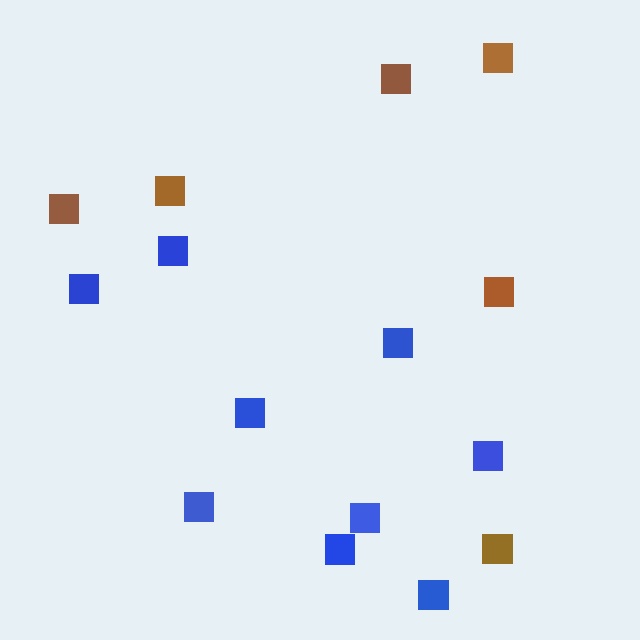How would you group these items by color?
There are 2 groups: one group of brown squares (6) and one group of blue squares (9).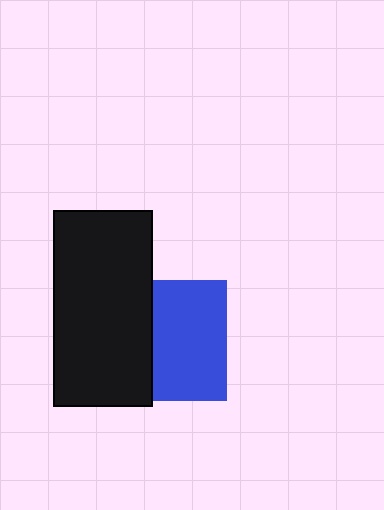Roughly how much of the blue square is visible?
About half of it is visible (roughly 61%).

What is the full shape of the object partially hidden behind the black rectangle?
The partially hidden object is a blue square.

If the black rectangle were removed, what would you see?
You would see the complete blue square.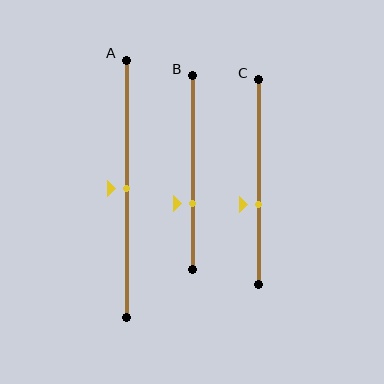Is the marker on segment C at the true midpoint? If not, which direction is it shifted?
No, the marker on segment C is shifted downward by about 11% of the segment length.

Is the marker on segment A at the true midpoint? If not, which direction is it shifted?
Yes, the marker on segment A is at the true midpoint.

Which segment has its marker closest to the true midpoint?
Segment A has its marker closest to the true midpoint.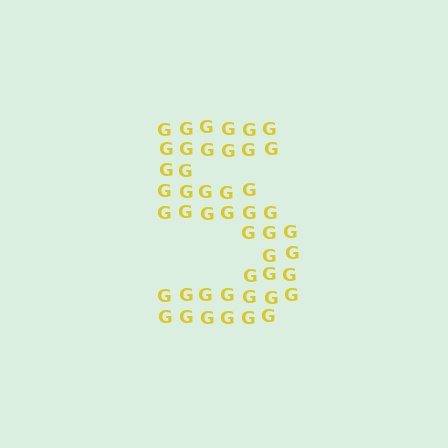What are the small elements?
The small elements are letter G's.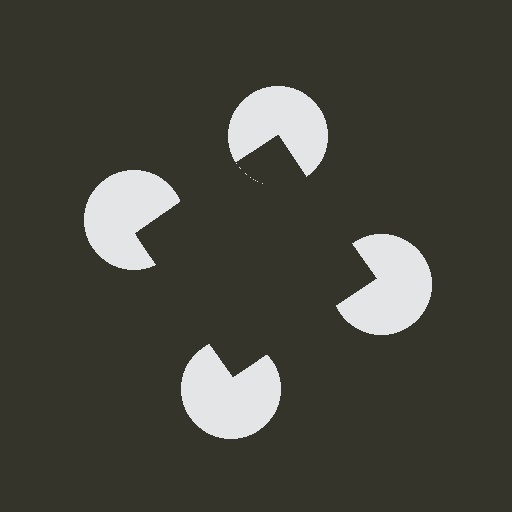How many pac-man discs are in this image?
There are 4 — one at each vertex of the illusory square.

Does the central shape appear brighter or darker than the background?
It typically appears slightly darker than the background, even though no actual brightness change is drawn.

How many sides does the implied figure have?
4 sides.